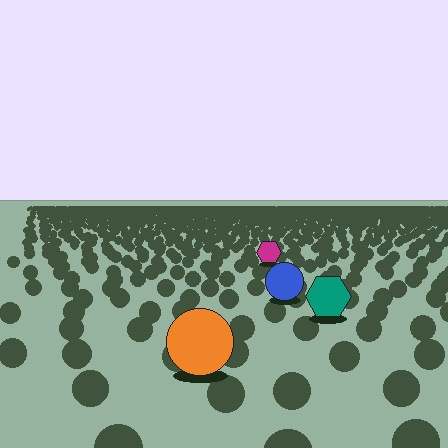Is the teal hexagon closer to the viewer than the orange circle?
No. The orange circle is closer — you can tell from the texture gradient: the ground texture is coarser near it.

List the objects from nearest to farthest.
From nearest to farthest: the orange circle, the teal hexagon, the blue circle, the magenta hexagon.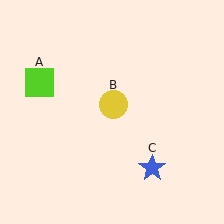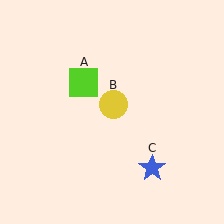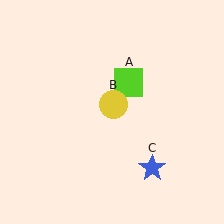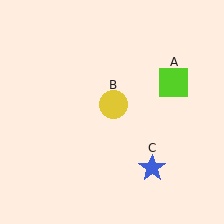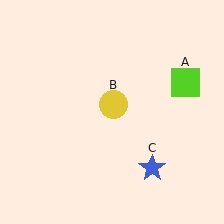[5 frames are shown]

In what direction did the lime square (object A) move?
The lime square (object A) moved right.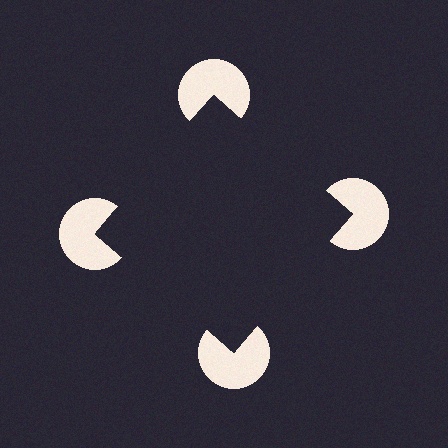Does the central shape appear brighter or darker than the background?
It typically appears slightly darker than the background, even though no actual brightness change is drawn.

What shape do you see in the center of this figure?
An illusory square — its edges are inferred from the aligned wedge cuts in the pac-man discs, not physically drawn.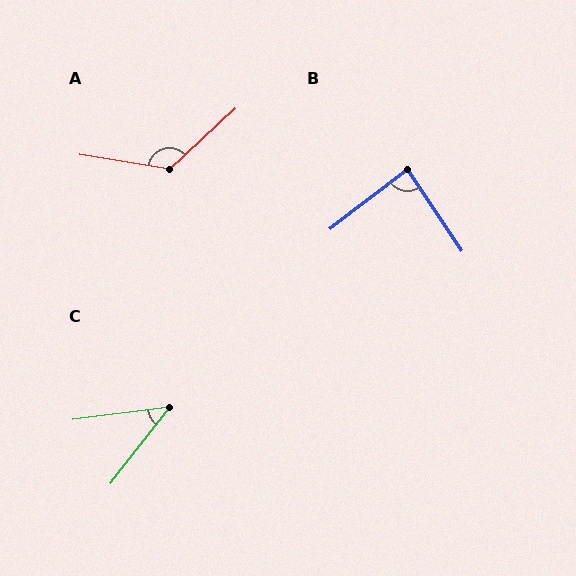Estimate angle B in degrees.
Approximately 86 degrees.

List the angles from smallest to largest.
C (44°), B (86°), A (128°).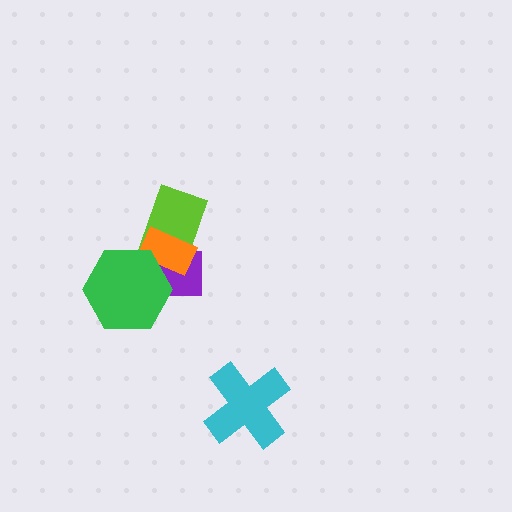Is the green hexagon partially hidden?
No, no other shape covers it.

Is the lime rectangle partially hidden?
Yes, it is partially covered by another shape.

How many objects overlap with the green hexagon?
3 objects overlap with the green hexagon.